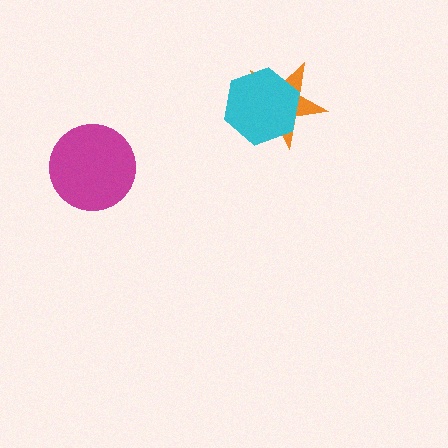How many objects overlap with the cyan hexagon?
1 object overlaps with the cyan hexagon.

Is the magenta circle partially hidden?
No, no other shape covers it.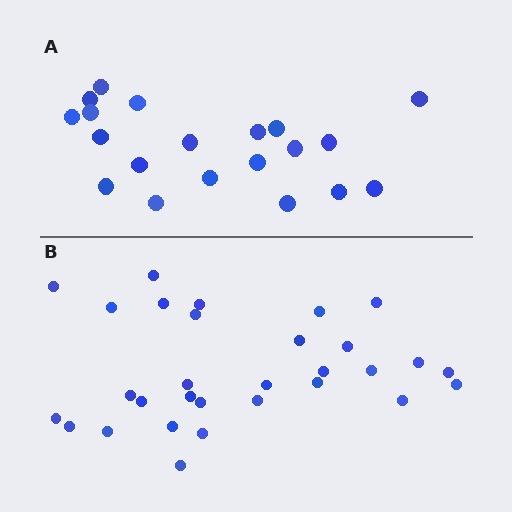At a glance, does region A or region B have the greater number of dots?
Region B (the bottom region) has more dots.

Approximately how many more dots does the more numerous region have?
Region B has roughly 10 or so more dots than region A.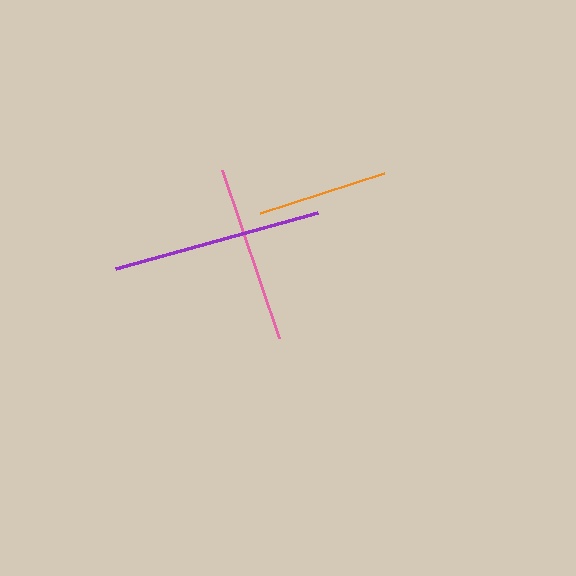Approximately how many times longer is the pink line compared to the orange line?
The pink line is approximately 1.4 times the length of the orange line.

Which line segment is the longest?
The purple line is the longest at approximately 210 pixels.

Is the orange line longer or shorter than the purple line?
The purple line is longer than the orange line.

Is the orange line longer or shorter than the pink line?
The pink line is longer than the orange line.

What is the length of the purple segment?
The purple segment is approximately 210 pixels long.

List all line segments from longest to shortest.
From longest to shortest: purple, pink, orange.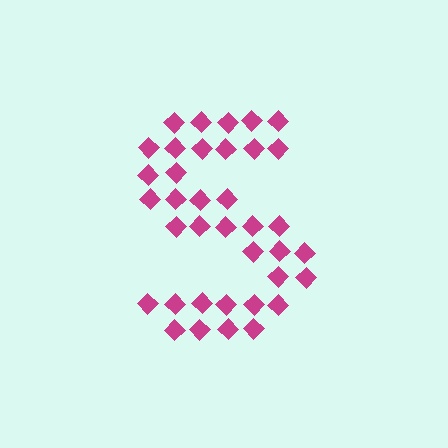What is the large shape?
The large shape is the letter S.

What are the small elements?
The small elements are diamonds.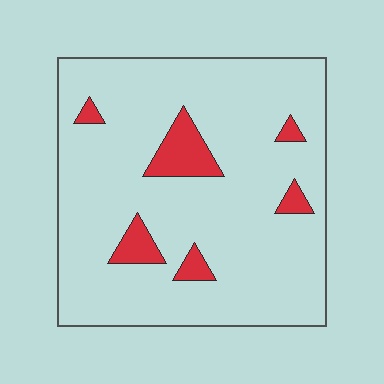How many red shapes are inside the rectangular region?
6.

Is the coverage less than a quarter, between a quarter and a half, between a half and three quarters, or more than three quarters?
Less than a quarter.